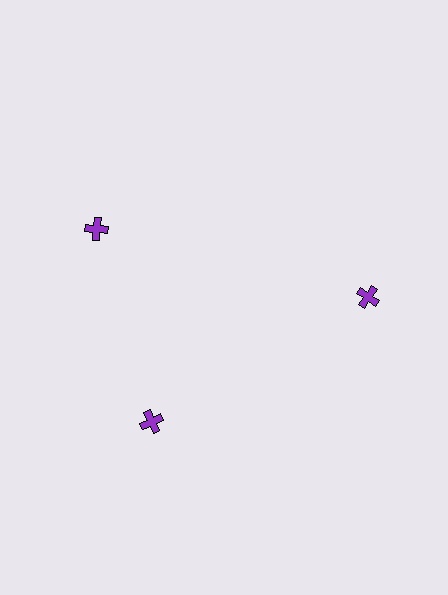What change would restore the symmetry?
The symmetry would be restored by rotating it back into even spacing with its neighbors so that all 3 crosses sit at equal angles and equal distance from the center.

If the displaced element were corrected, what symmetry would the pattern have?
It would have 3-fold rotational symmetry — the pattern would map onto itself every 120 degrees.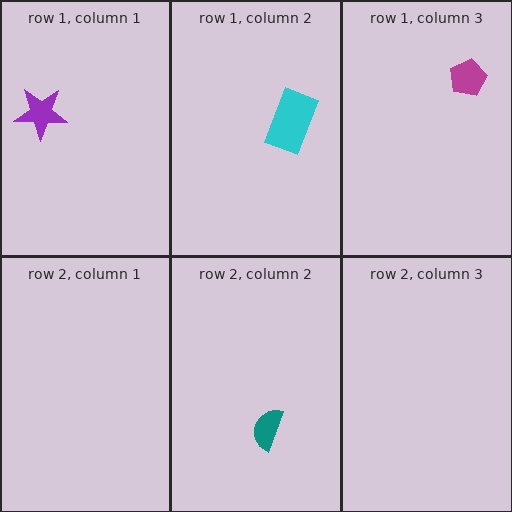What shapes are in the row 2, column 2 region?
The teal semicircle.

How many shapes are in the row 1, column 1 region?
1.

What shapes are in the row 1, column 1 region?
The purple star.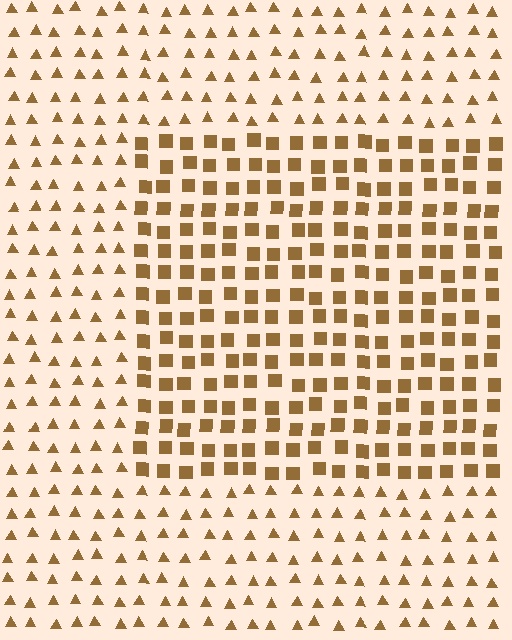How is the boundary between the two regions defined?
The boundary is defined by a change in element shape: squares inside vs. triangles outside. All elements share the same color and spacing.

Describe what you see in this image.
The image is filled with small brown elements arranged in a uniform grid. A rectangle-shaped region contains squares, while the surrounding area contains triangles. The boundary is defined purely by the change in element shape.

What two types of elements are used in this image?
The image uses squares inside the rectangle region and triangles outside it.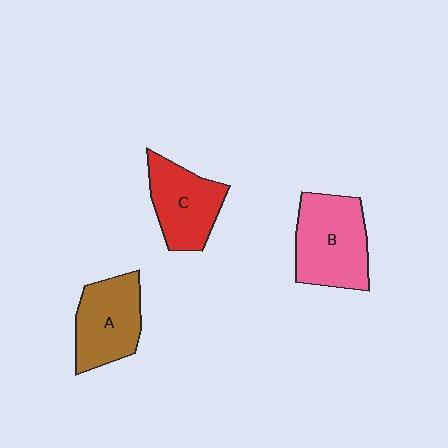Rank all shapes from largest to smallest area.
From largest to smallest: B (pink), A (brown), C (red).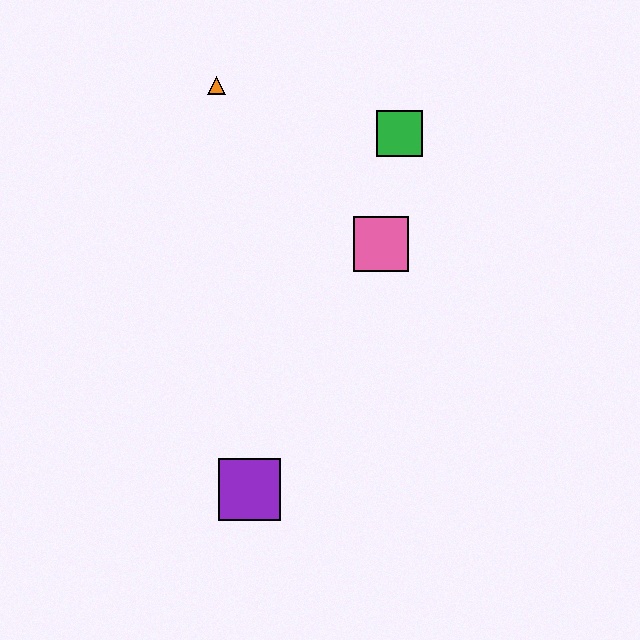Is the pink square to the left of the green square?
Yes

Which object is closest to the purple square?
The pink square is closest to the purple square.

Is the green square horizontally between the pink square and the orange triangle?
No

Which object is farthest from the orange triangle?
The purple square is farthest from the orange triangle.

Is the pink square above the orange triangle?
No